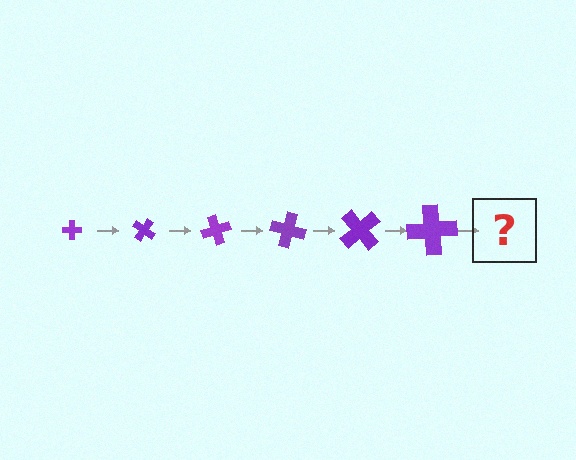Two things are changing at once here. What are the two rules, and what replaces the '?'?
The two rules are that the cross grows larger each step and it rotates 35 degrees each step. The '?' should be a cross, larger than the previous one and rotated 210 degrees from the start.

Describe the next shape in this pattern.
It should be a cross, larger than the previous one and rotated 210 degrees from the start.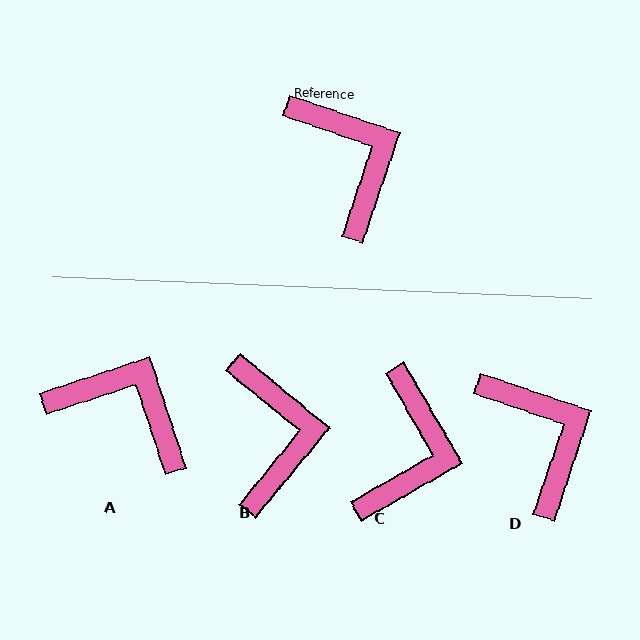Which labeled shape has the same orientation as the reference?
D.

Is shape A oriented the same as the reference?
No, it is off by about 37 degrees.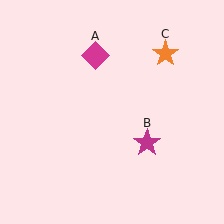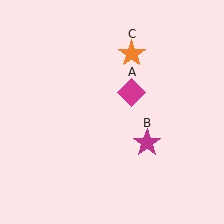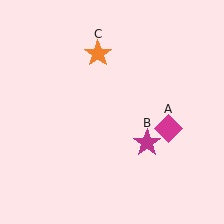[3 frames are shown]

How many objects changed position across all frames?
2 objects changed position: magenta diamond (object A), orange star (object C).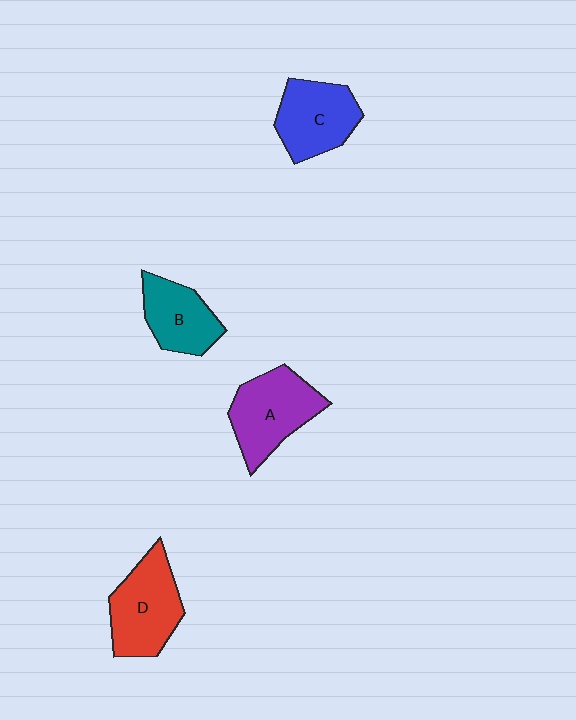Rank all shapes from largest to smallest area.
From largest to smallest: A (purple), D (red), C (blue), B (teal).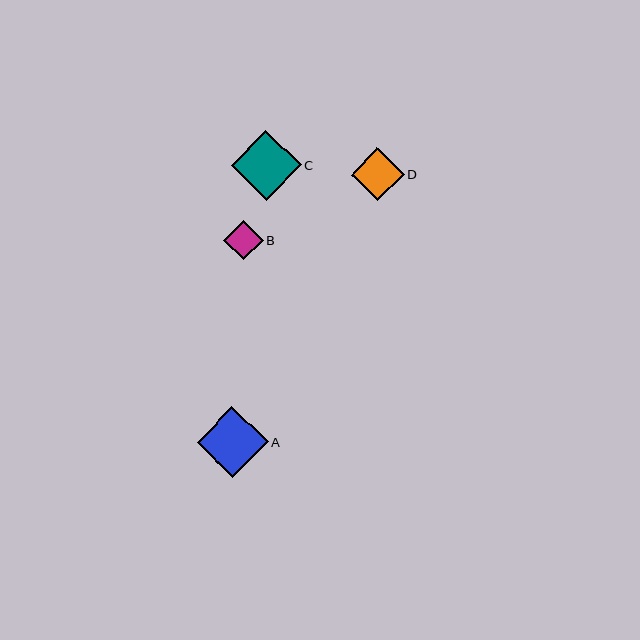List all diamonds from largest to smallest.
From largest to smallest: A, C, D, B.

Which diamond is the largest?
Diamond A is the largest with a size of approximately 71 pixels.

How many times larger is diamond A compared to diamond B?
Diamond A is approximately 1.8 times the size of diamond B.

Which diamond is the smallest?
Diamond B is the smallest with a size of approximately 40 pixels.